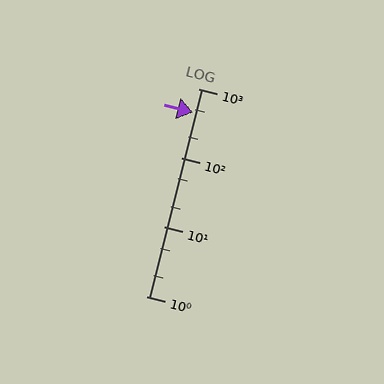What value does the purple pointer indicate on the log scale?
The pointer indicates approximately 450.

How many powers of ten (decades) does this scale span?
The scale spans 3 decades, from 1 to 1000.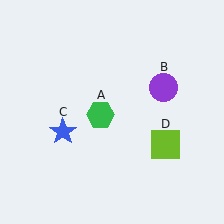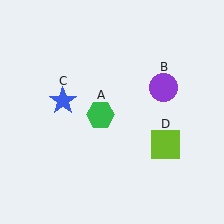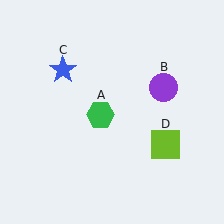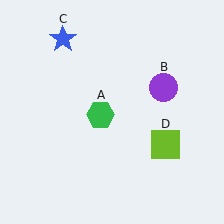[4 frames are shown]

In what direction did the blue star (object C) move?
The blue star (object C) moved up.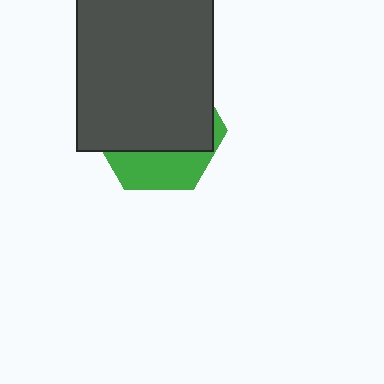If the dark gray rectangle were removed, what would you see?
You would see the complete green hexagon.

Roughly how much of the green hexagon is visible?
A small part of it is visible (roughly 31%).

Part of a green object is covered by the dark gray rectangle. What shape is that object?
It is a hexagon.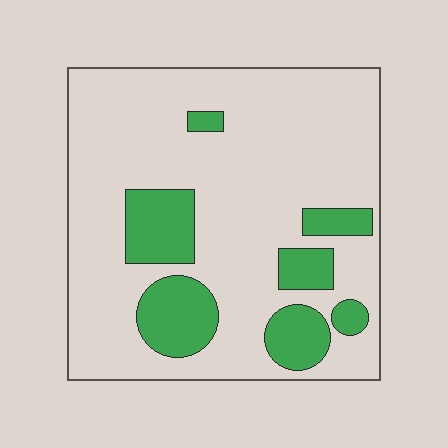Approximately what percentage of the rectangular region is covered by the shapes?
Approximately 20%.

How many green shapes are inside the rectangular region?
7.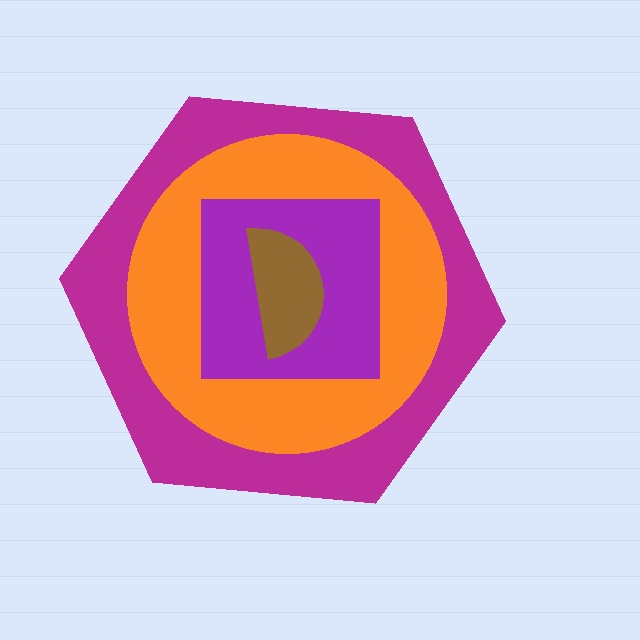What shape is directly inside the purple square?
The brown semicircle.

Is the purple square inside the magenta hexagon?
Yes.